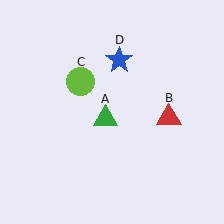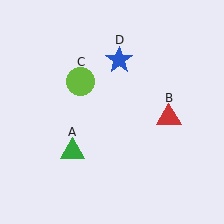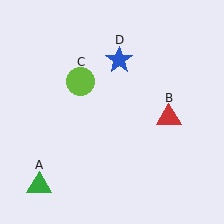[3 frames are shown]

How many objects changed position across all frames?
1 object changed position: green triangle (object A).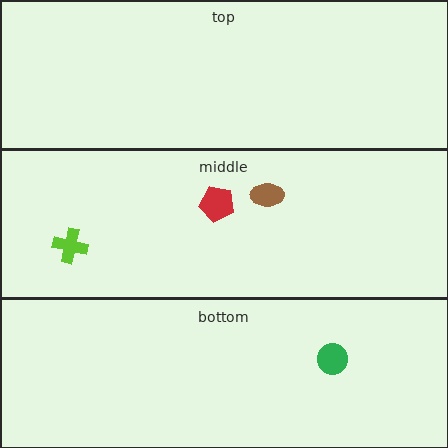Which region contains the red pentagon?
The middle region.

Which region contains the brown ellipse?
The middle region.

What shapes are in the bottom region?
The green circle.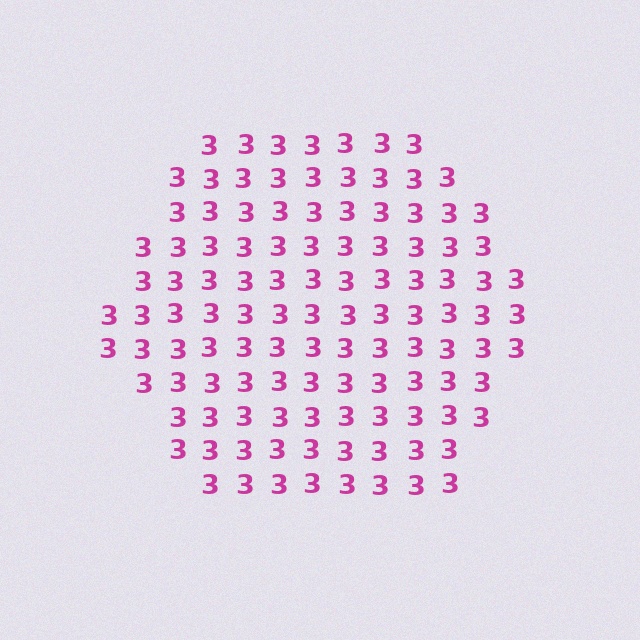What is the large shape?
The large shape is a hexagon.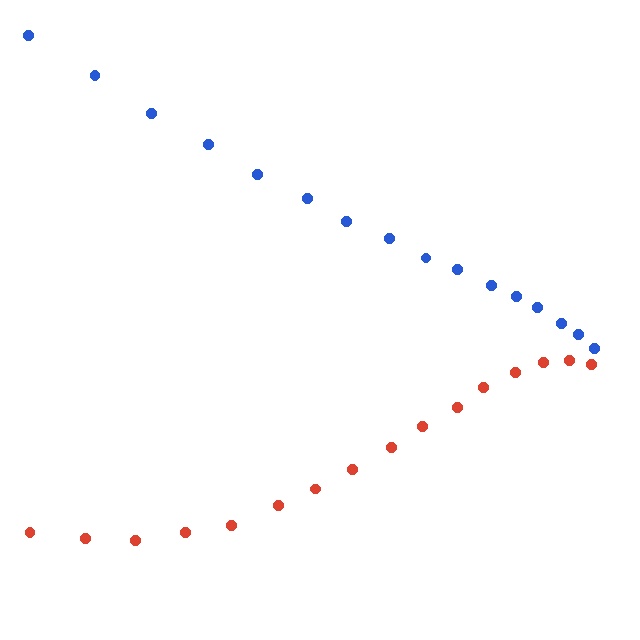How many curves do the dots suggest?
There are 2 distinct paths.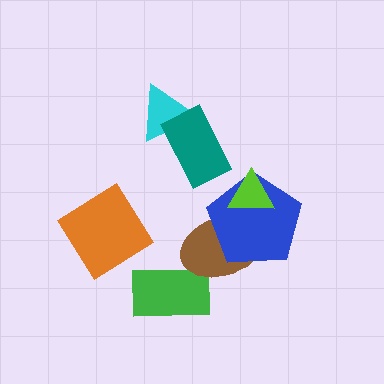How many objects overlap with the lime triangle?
2 objects overlap with the lime triangle.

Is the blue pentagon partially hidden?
Yes, it is partially covered by another shape.